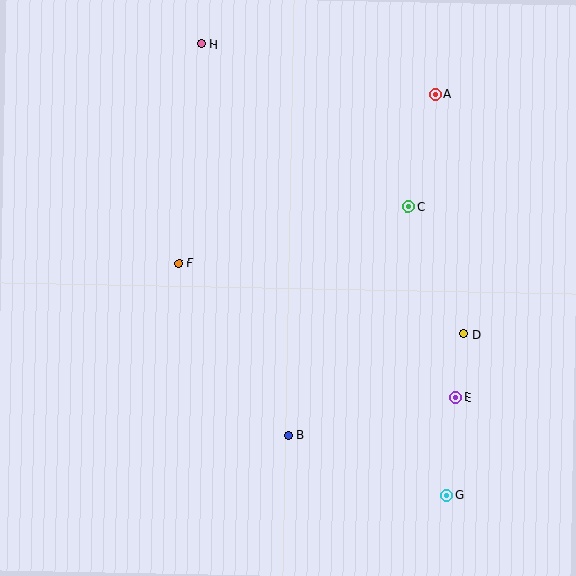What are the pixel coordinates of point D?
Point D is at (464, 334).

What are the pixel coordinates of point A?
Point A is at (435, 94).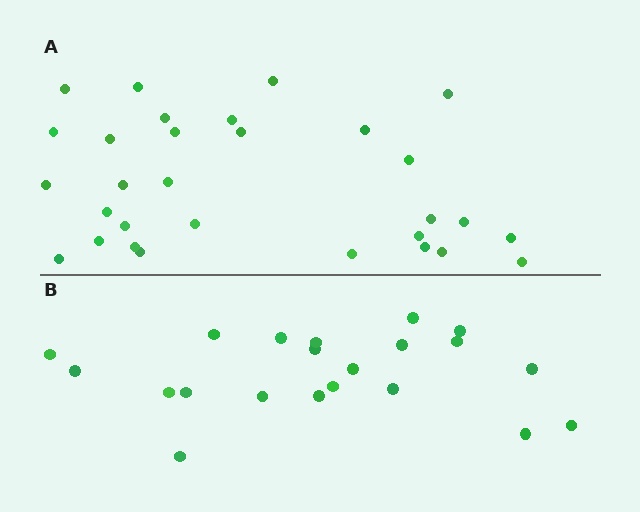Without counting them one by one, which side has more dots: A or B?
Region A (the top region) has more dots.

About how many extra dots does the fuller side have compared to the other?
Region A has roughly 8 or so more dots than region B.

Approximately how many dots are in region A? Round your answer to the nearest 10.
About 30 dots.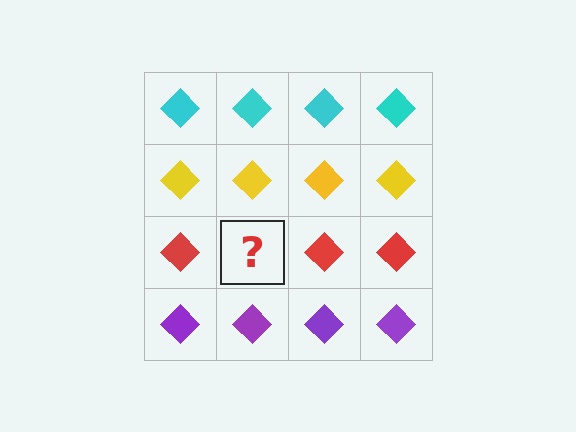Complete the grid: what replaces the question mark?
The question mark should be replaced with a red diamond.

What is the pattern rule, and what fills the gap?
The rule is that each row has a consistent color. The gap should be filled with a red diamond.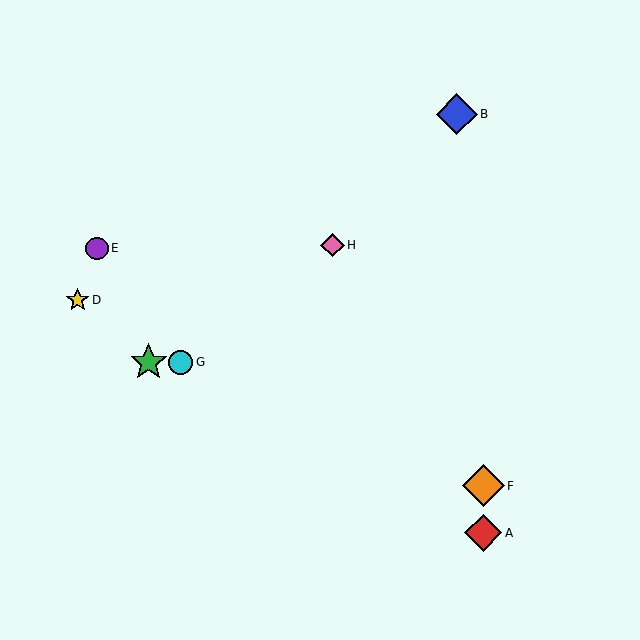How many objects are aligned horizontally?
2 objects (C, G) are aligned horizontally.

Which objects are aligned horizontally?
Objects C, G are aligned horizontally.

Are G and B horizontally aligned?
No, G is at y≈362 and B is at y≈114.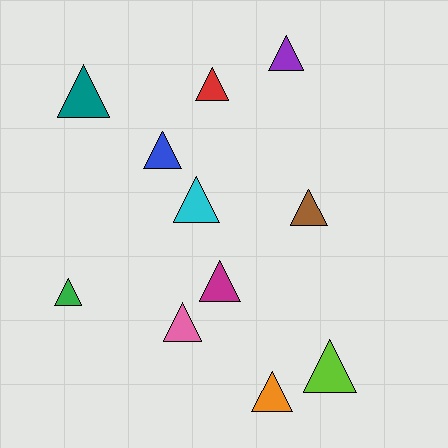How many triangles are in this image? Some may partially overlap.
There are 11 triangles.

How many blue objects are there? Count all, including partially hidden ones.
There is 1 blue object.